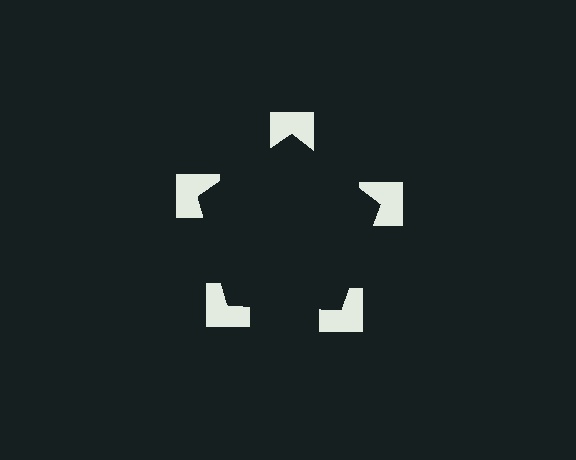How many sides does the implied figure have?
5 sides.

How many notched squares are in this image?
There are 5 — one at each vertex of the illusory pentagon.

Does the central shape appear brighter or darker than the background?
It typically appears slightly darker than the background, even though no actual brightness change is drawn.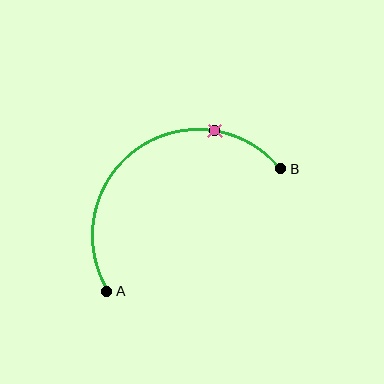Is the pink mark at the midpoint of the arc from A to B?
No. The pink mark lies on the arc but is closer to endpoint B. The arc midpoint would be at the point on the curve equidistant along the arc from both A and B.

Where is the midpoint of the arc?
The arc midpoint is the point on the curve farthest from the straight line joining A and B. It sits above and to the left of that line.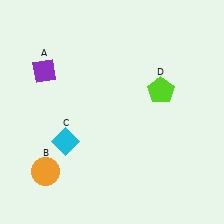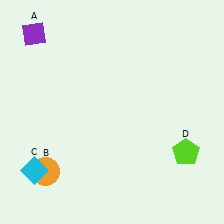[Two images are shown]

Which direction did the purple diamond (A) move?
The purple diamond (A) moved up.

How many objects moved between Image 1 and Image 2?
3 objects moved between the two images.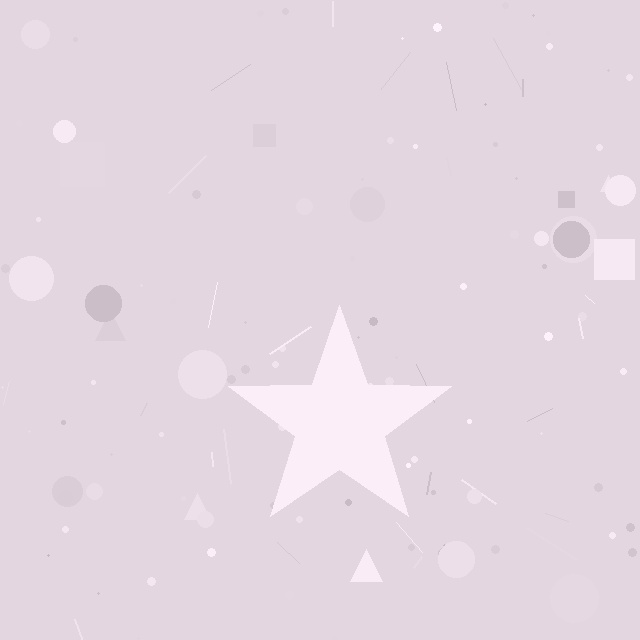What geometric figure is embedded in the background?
A star is embedded in the background.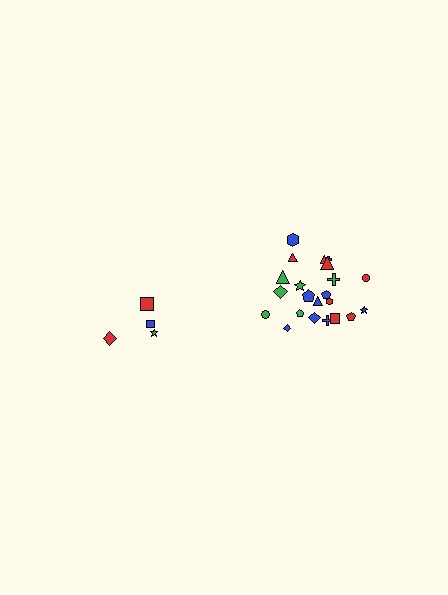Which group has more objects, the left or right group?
The right group.